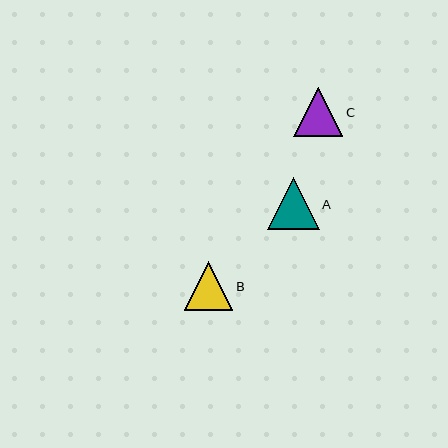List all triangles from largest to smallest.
From largest to smallest: A, C, B.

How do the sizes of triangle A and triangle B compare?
Triangle A and triangle B are approximately the same size.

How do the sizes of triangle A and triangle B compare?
Triangle A and triangle B are approximately the same size.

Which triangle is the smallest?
Triangle B is the smallest with a size of approximately 48 pixels.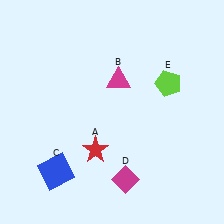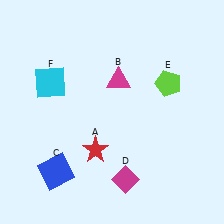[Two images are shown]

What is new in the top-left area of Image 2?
A cyan square (F) was added in the top-left area of Image 2.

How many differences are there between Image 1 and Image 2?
There is 1 difference between the two images.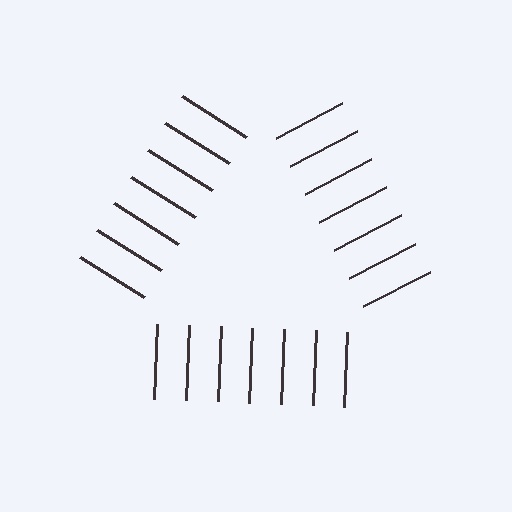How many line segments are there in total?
21 — 7 along each of the 3 edges.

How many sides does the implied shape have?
3 sides — the line-ends trace a triangle.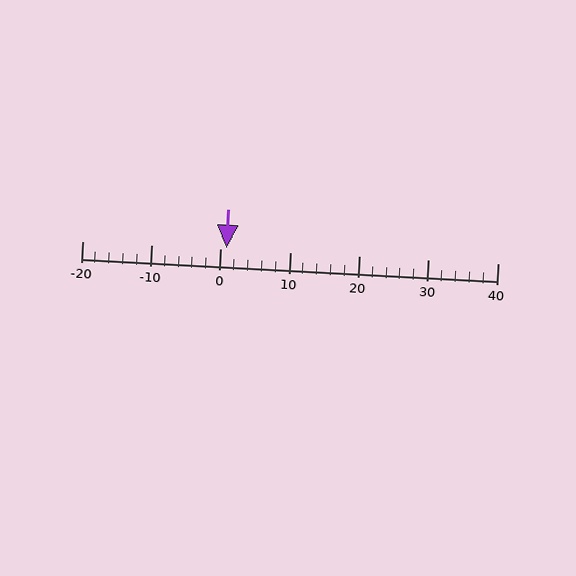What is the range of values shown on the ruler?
The ruler shows values from -20 to 40.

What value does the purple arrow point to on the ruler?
The purple arrow points to approximately 1.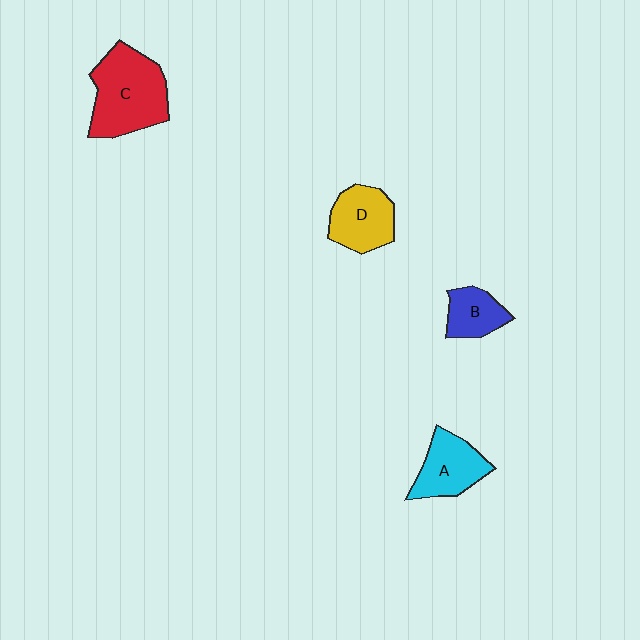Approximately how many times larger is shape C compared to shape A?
Approximately 1.6 times.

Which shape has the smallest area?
Shape B (blue).